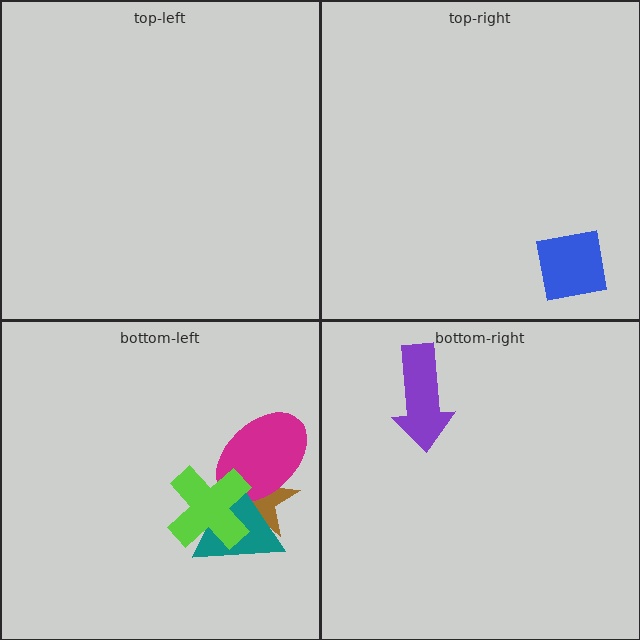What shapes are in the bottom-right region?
The purple arrow.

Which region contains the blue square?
The top-right region.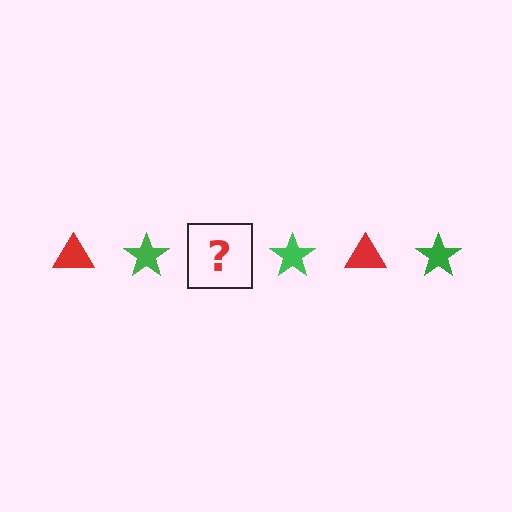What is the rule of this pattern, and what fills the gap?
The rule is that the pattern alternates between red triangle and green star. The gap should be filled with a red triangle.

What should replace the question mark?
The question mark should be replaced with a red triangle.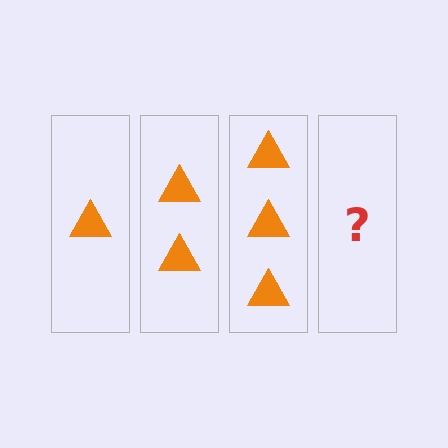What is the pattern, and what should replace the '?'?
The pattern is that each step adds one more triangle. The '?' should be 4 triangles.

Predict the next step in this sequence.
The next step is 4 triangles.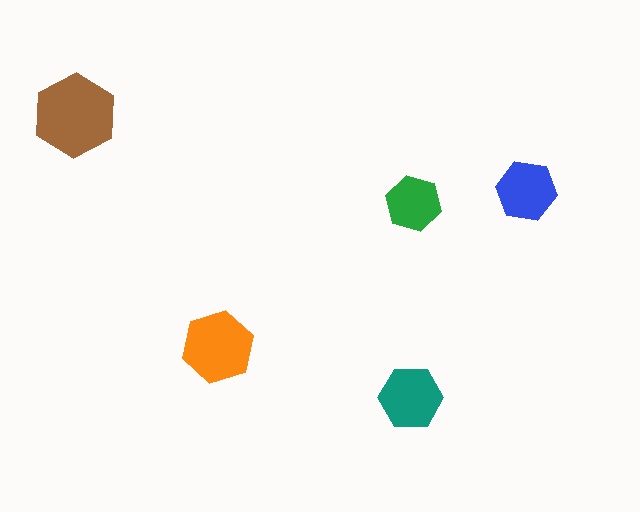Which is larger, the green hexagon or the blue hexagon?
The blue one.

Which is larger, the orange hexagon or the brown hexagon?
The brown one.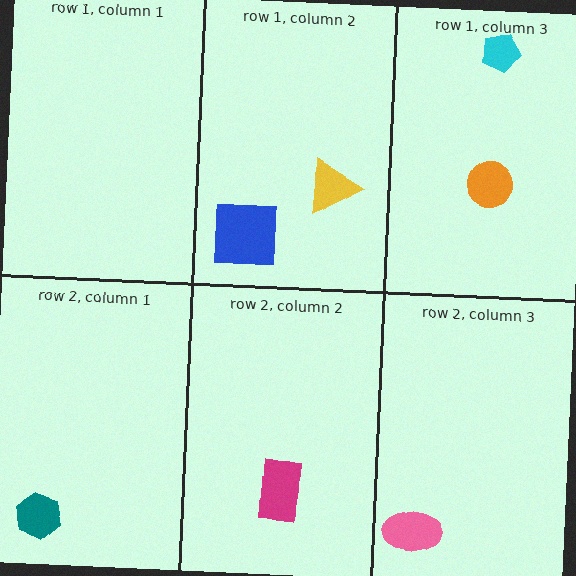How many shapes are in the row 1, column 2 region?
2.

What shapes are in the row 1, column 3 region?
The cyan pentagon, the orange circle.